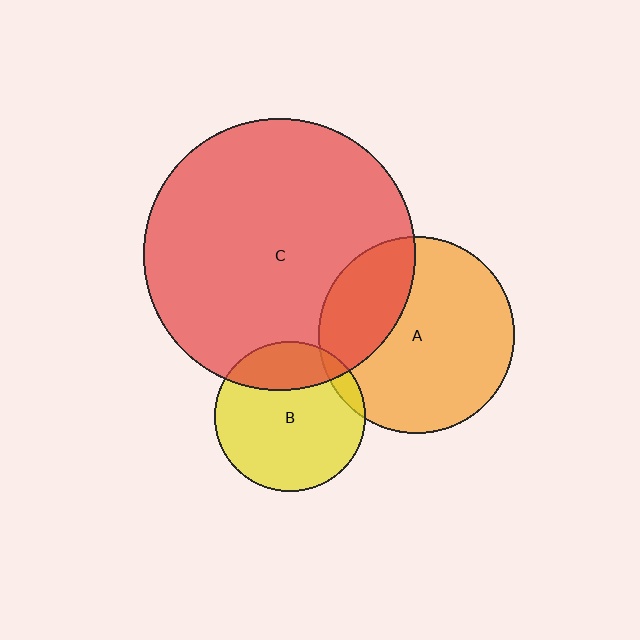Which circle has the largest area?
Circle C (red).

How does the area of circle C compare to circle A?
Approximately 1.9 times.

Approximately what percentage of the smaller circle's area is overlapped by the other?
Approximately 5%.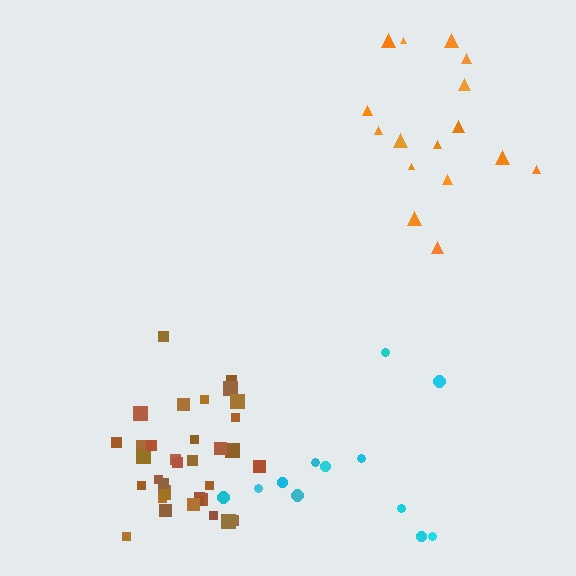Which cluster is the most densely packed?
Brown.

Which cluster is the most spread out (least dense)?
Cyan.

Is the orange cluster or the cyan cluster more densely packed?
Orange.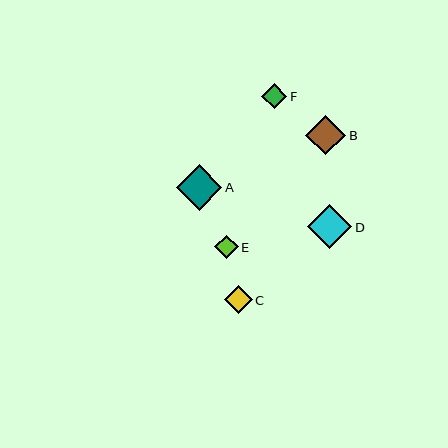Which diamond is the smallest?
Diamond E is the smallest with a size of approximately 24 pixels.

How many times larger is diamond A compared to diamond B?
Diamond A is approximately 1.1 times the size of diamond B.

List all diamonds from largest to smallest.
From largest to smallest: A, D, B, C, F, E.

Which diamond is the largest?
Diamond A is the largest with a size of approximately 45 pixels.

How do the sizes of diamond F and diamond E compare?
Diamond F and diamond E are approximately the same size.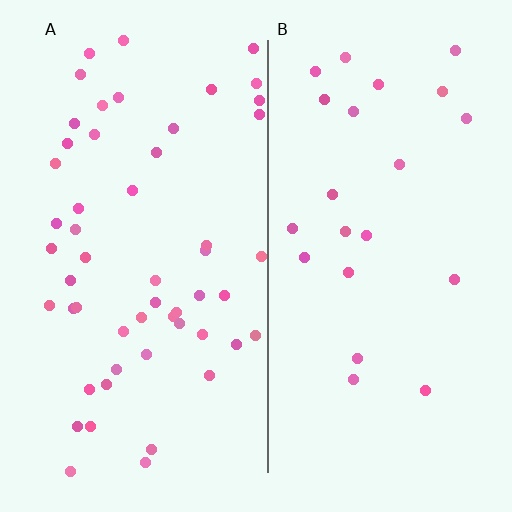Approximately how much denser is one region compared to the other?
Approximately 2.4× — region A over region B.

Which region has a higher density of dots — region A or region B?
A (the left).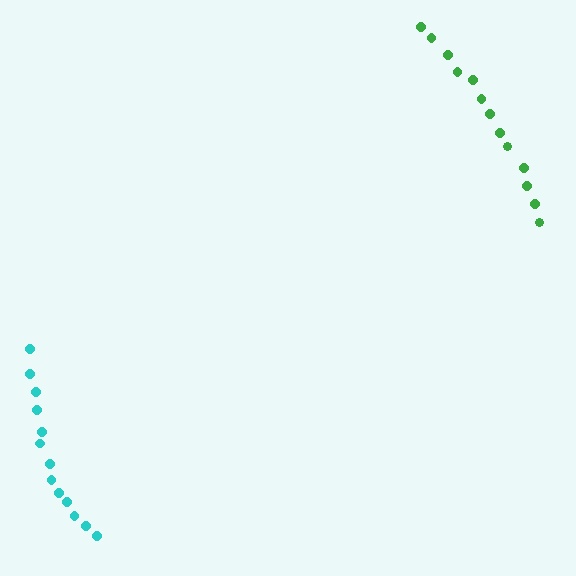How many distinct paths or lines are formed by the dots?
There are 2 distinct paths.